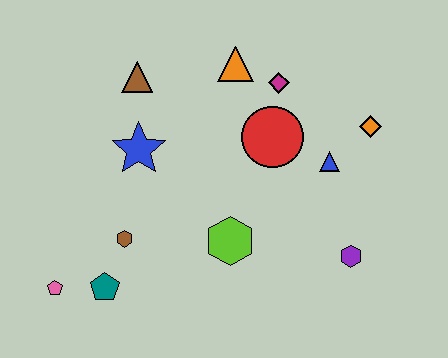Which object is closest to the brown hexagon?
The teal pentagon is closest to the brown hexagon.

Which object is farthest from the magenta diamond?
The pink pentagon is farthest from the magenta diamond.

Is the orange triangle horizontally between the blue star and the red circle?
Yes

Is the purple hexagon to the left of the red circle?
No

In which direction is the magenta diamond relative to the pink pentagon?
The magenta diamond is to the right of the pink pentagon.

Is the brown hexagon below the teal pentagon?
No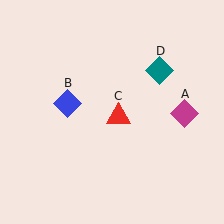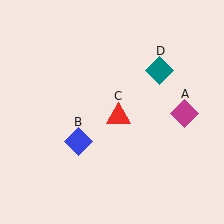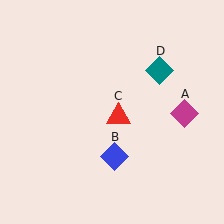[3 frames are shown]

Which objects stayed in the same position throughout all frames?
Magenta diamond (object A) and red triangle (object C) and teal diamond (object D) remained stationary.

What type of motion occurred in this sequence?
The blue diamond (object B) rotated counterclockwise around the center of the scene.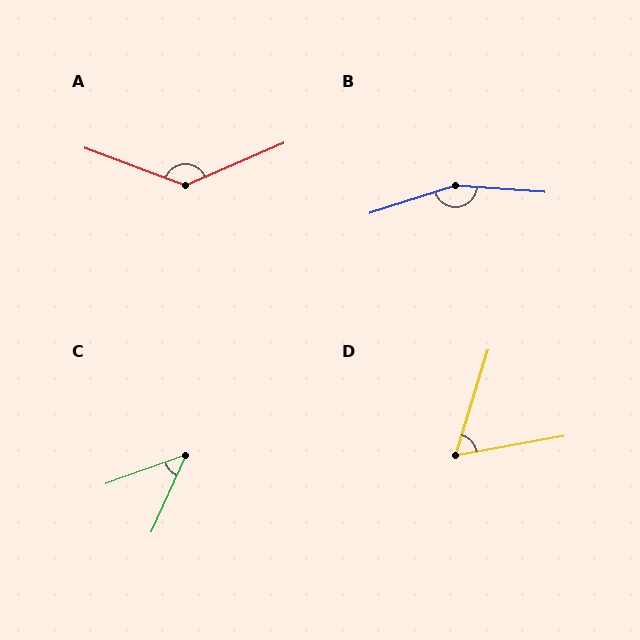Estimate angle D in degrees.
Approximately 63 degrees.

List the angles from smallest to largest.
C (46°), D (63°), A (136°), B (158°).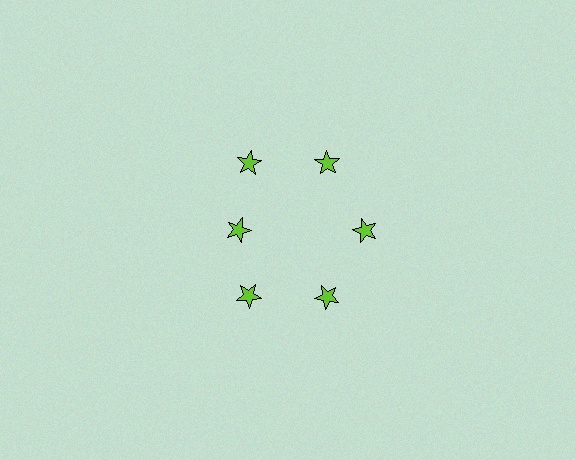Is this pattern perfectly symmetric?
No. The 6 lime stars are arranged in a ring, but one element near the 9 o'clock position is pulled inward toward the center, breaking the 6-fold rotational symmetry.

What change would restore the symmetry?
The symmetry would be restored by moving it outward, back onto the ring so that all 6 stars sit at equal angles and equal distance from the center.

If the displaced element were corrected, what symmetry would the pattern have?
It would have 6-fold rotational symmetry — the pattern would map onto itself every 60 degrees.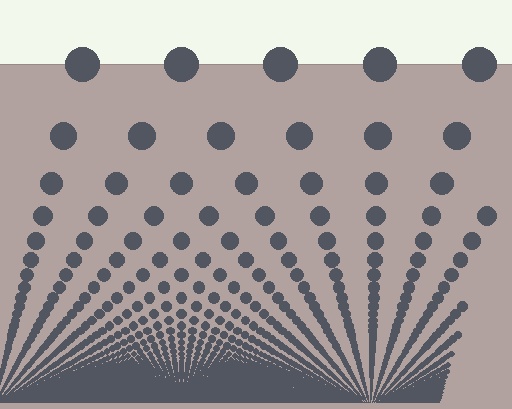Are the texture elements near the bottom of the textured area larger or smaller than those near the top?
Smaller. The gradient is inverted — elements near the bottom are smaller and denser.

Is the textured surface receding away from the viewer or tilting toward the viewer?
The surface appears to tilt toward the viewer. Texture elements get larger and sparser toward the top.